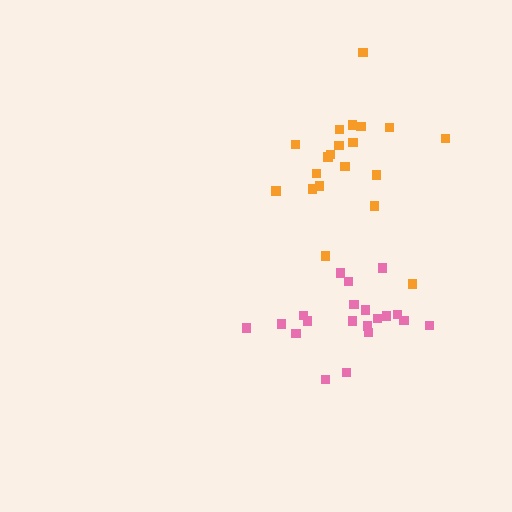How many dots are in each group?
Group 1: 20 dots, Group 2: 20 dots (40 total).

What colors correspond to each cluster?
The clusters are colored: pink, orange.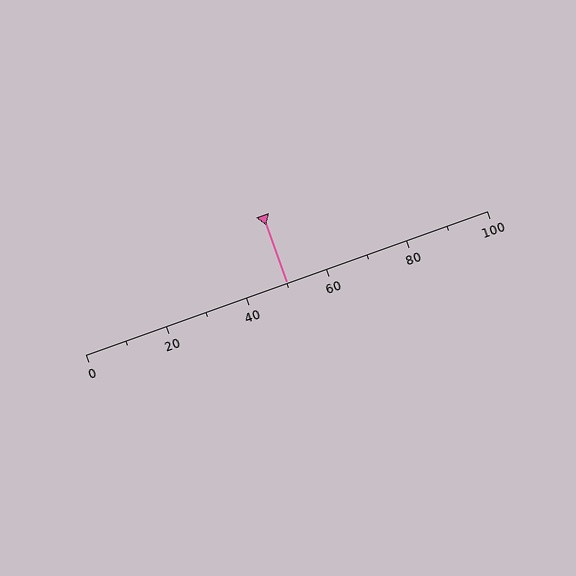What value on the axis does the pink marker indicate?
The marker indicates approximately 50.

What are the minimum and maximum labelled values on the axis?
The axis runs from 0 to 100.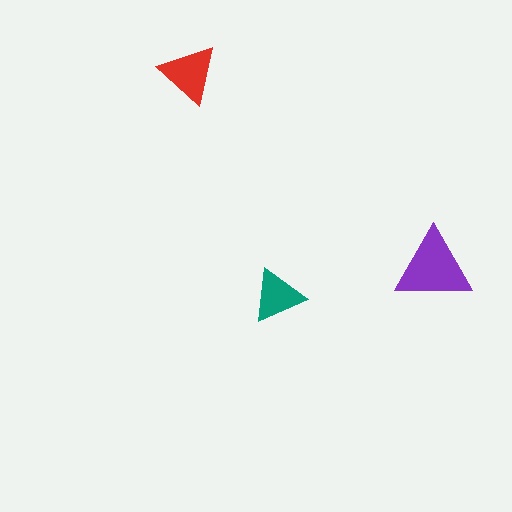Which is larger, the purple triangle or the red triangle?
The purple one.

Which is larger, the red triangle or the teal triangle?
The red one.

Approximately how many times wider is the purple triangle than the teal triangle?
About 1.5 times wider.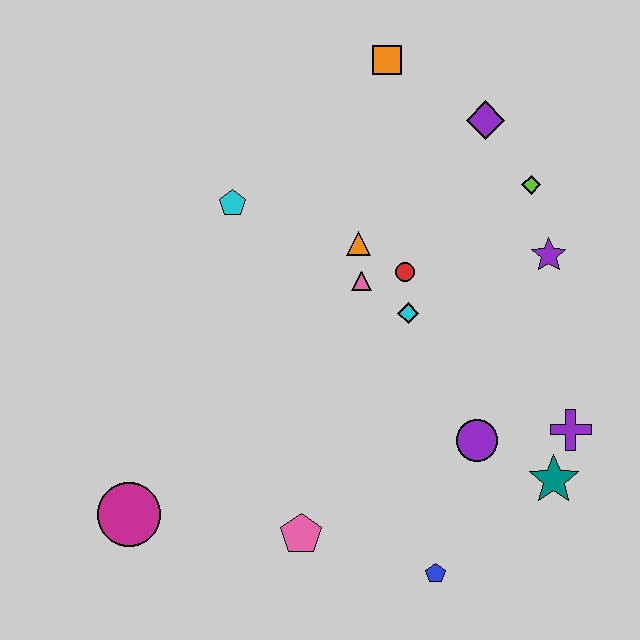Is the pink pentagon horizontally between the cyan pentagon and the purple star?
Yes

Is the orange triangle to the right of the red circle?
No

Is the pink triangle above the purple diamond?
No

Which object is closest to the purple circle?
The teal star is closest to the purple circle.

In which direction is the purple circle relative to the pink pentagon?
The purple circle is to the right of the pink pentagon.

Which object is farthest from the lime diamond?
The magenta circle is farthest from the lime diamond.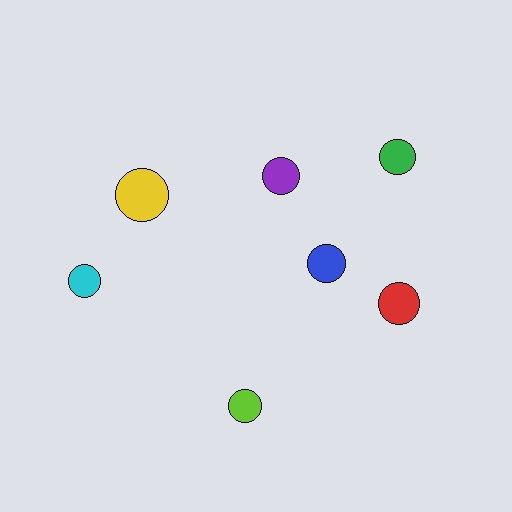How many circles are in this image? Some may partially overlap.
There are 7 circles.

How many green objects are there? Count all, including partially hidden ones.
There is 1 green object.